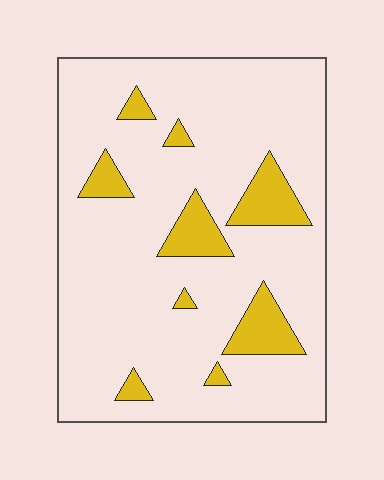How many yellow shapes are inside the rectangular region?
9.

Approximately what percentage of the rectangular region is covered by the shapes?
Approximately 15%.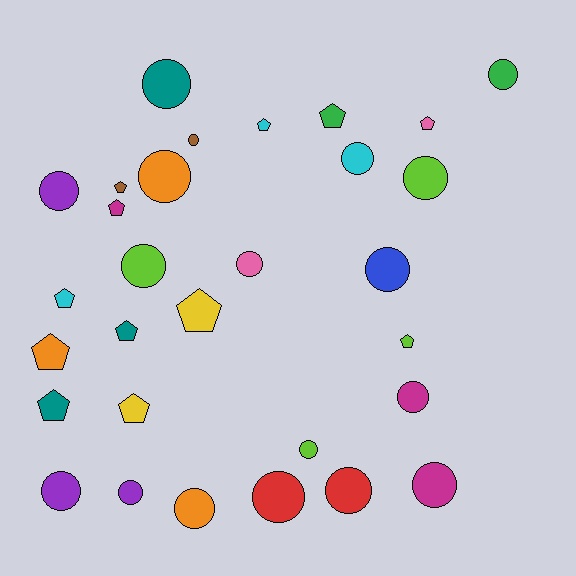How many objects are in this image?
There are 30 objects.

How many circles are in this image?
There are 18 circles.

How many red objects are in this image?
There are 2 red objects.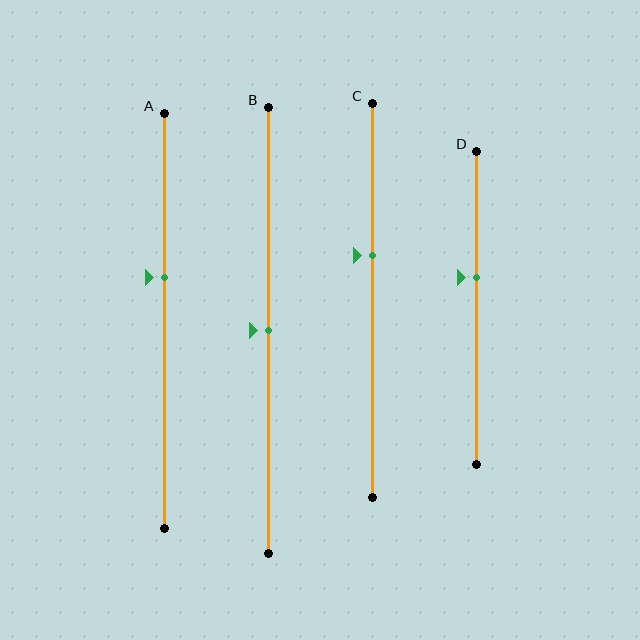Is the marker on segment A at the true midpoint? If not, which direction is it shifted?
No, the marker on segment A is shifted upward by about 10% of the segment length.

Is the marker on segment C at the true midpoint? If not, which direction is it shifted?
No, the marker on segment C is shifted upward by about 11% of the segment length.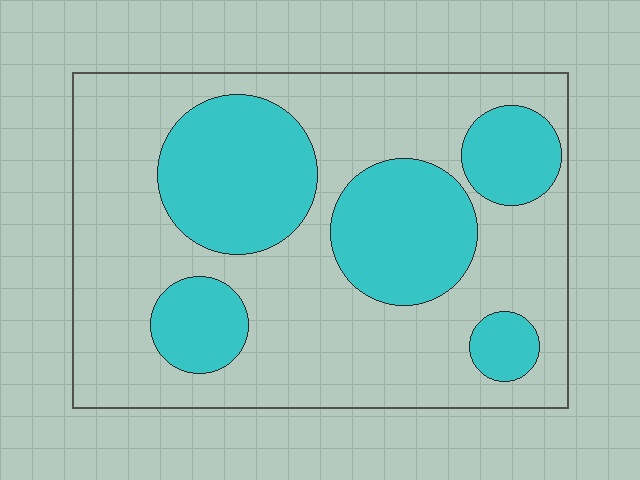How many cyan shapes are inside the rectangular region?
5.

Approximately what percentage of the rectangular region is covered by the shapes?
Approximately 35%.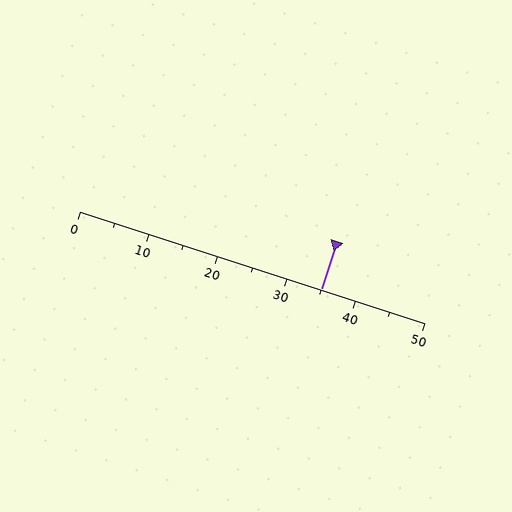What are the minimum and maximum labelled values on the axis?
The axis runs from 0 to 50.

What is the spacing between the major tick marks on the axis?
The major ticks are spaced 10 apart.